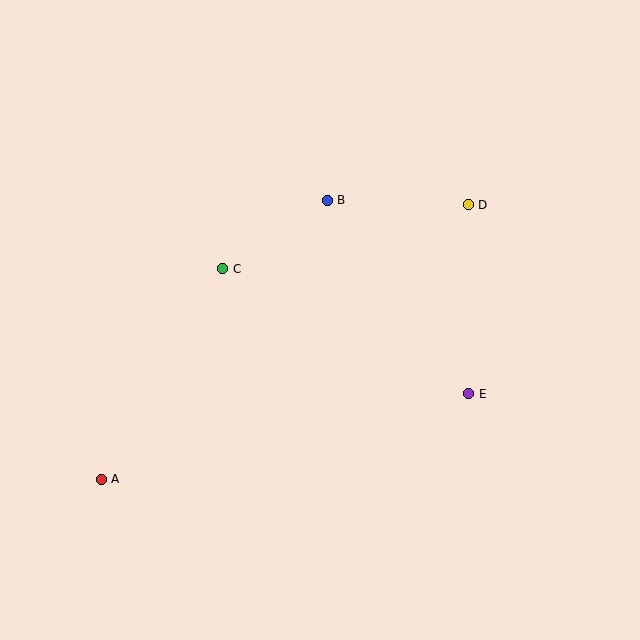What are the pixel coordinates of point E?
Point E is at (469, 394).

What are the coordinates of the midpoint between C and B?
The midpoint between C and B is at (275, 235).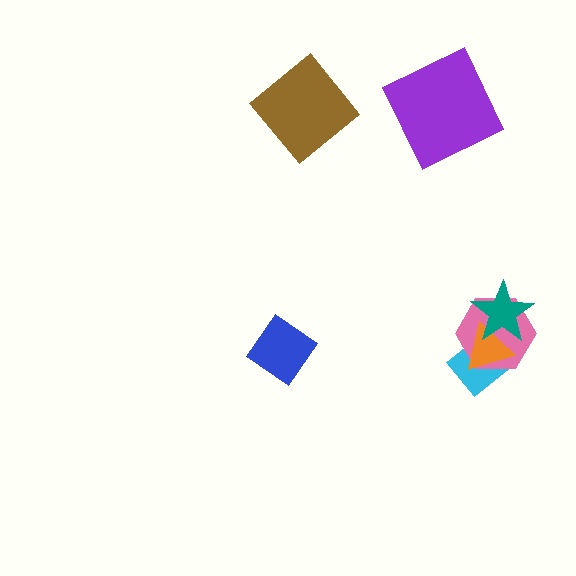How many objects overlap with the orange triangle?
3 objects overlap with the orange triangle.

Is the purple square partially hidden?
No, no other shape covers it.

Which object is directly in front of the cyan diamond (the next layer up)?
The pink hexagon is directly in front of the cyan diamond.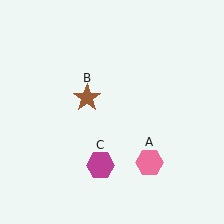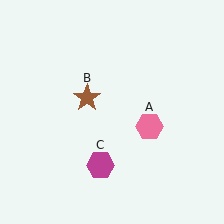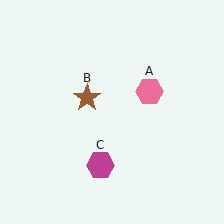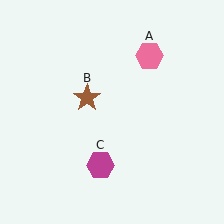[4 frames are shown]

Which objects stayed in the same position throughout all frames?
Brown star (object B) and magenta hexagon (object C) remained stationary.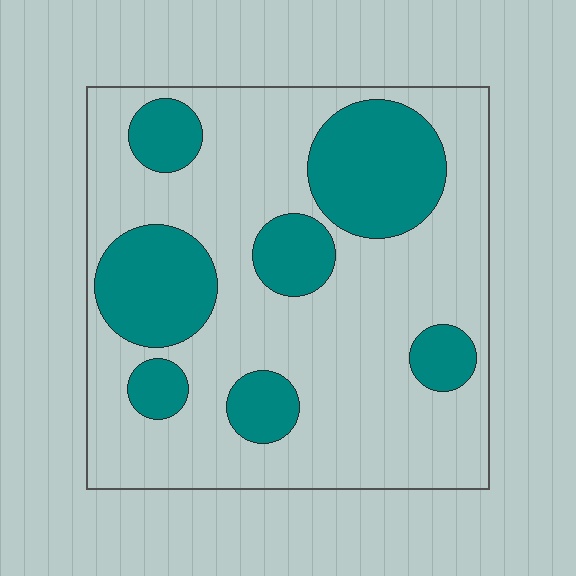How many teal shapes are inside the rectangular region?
7.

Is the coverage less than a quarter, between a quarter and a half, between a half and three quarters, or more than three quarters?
Between a quarter and a half.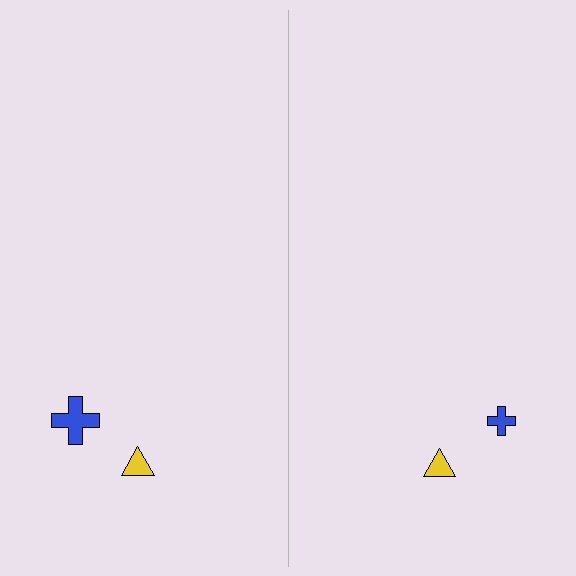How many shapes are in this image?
There are 4 shapes in this image.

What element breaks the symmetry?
The blue cross on the right side has a different size than its mirror counterpart.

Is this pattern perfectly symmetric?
No, the pattern is not perfectly symmetric. The blue cross on the right side has a different size than its mirror counterpart.